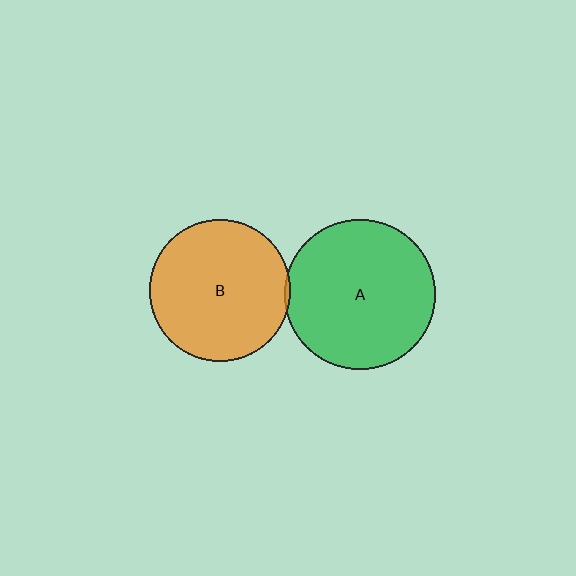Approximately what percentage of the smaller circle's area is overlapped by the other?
Approximately 5%.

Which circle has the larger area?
Circle A (green).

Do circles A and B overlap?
Yes.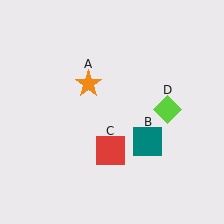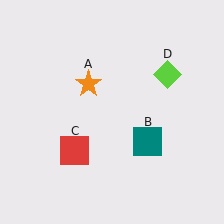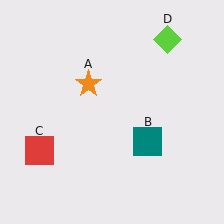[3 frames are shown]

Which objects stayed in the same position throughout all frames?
Orange star (object A) and teal square (object B) remained stationary.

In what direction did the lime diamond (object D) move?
The lime diamond (object D) moved up.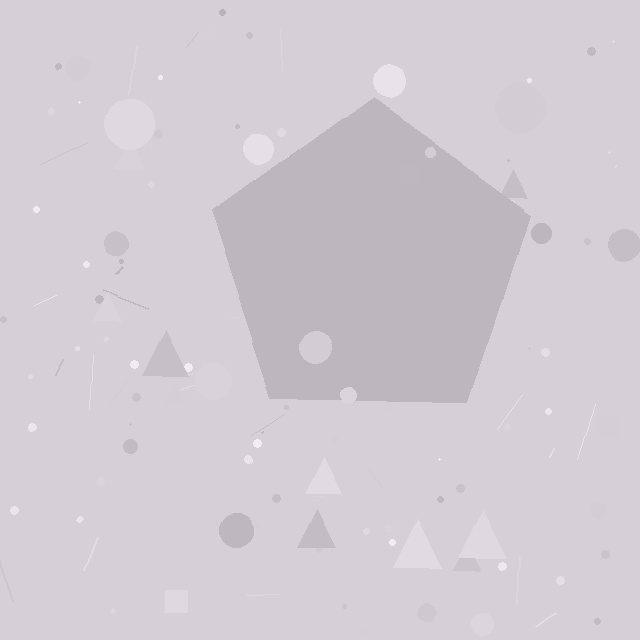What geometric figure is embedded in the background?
A pentagon is embedded in the background.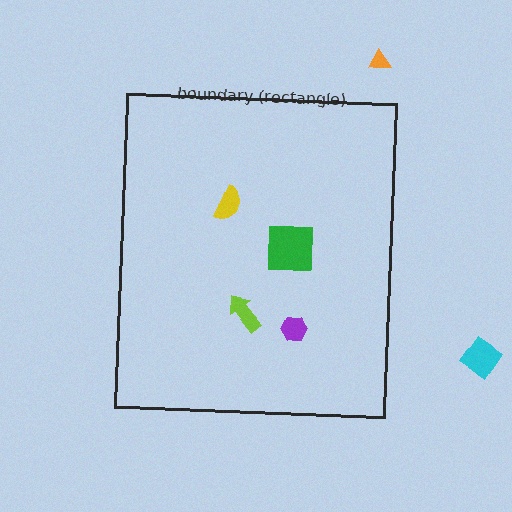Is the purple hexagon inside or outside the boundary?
Inside.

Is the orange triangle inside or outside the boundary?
Outside.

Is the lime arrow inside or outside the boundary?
Inside.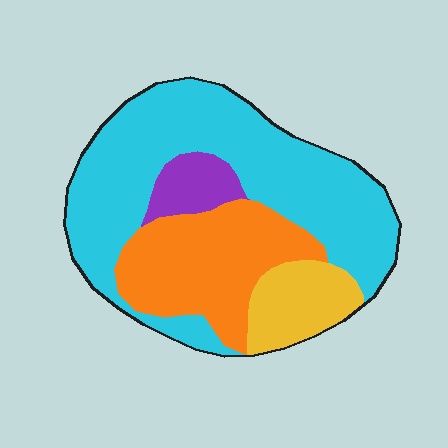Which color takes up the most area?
Cyan, at roughly 55%.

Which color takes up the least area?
Purple, at roughly 5%.